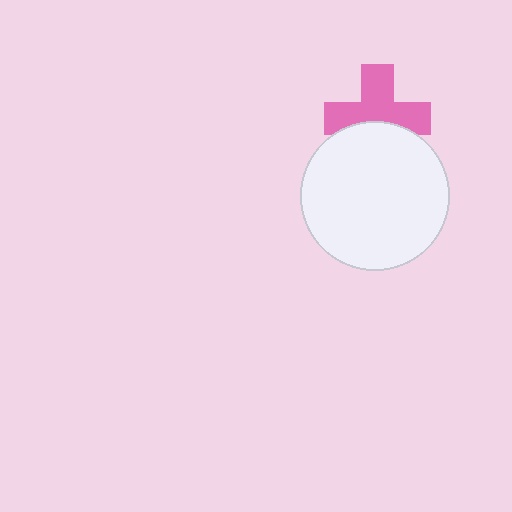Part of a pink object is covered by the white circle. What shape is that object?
It is a cross.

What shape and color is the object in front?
The object in front is a white circle.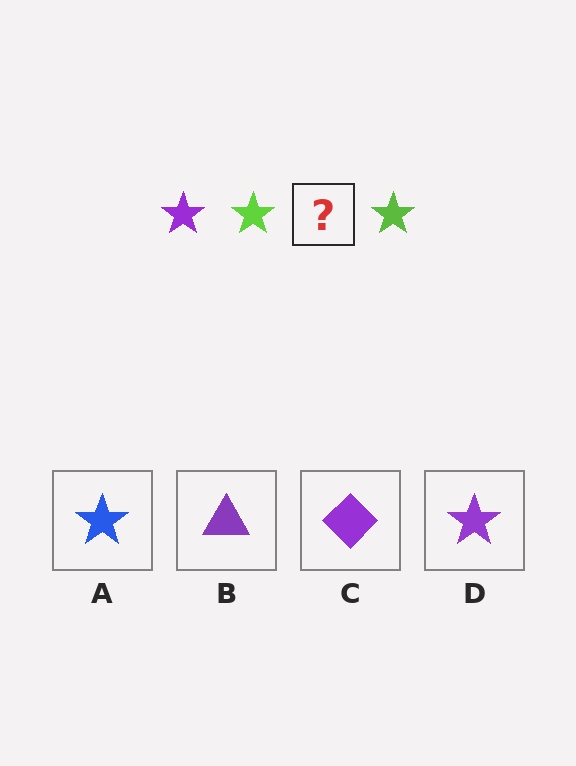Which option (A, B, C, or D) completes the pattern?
D.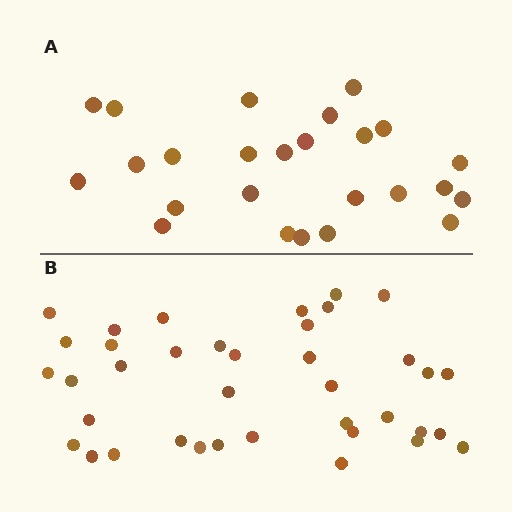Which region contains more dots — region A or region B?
Region B (the bottom region) has more dots.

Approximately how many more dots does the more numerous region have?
Region B has approximately 15 more dots than region A.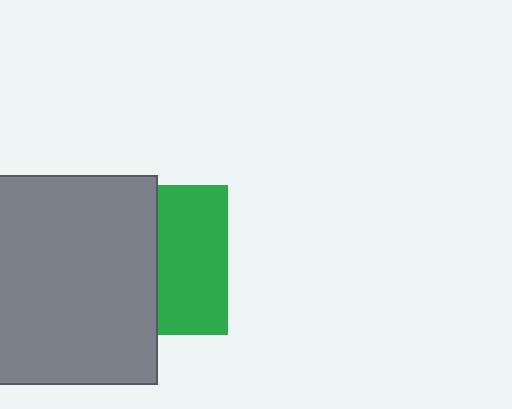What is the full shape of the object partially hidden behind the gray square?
The partially hidden object is a green square.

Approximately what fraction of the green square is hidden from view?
Roughly 53% of the green square is hidden behind the gray square.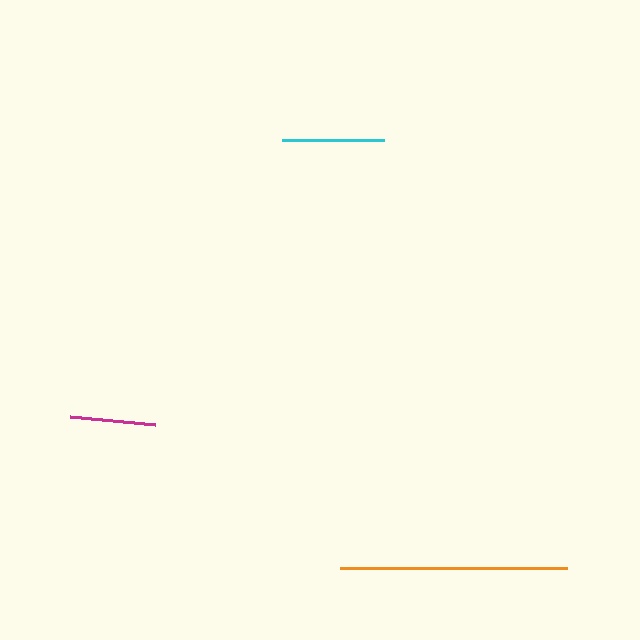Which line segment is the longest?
The orange line is the longest at approximately 227 pixels.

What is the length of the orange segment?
The orange segment is approximately 227 pixels long.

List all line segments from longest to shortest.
From longest to shortest: orange, cyan, magenta.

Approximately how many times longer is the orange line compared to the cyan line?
The orange line is approximately 2.2 times the length of the cyan line.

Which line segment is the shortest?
The magenta line is the shortest at approximately 85 pixels.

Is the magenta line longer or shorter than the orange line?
The orange line is longer than the magenta line.